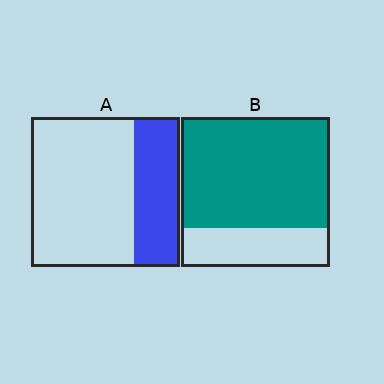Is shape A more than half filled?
No.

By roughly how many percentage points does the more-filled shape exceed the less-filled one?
By roughly 45 percentage points (B over A).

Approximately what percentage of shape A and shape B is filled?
A is approximately 30% and B is approximately 75%.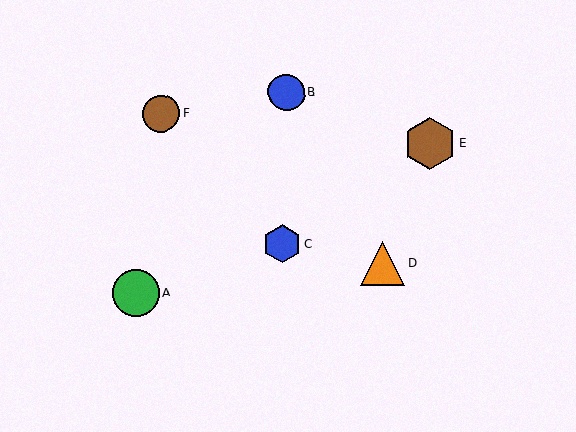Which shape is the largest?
The brown hexagon (labeled E) is the largest.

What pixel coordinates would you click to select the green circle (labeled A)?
Click at (136, 293) to select the green circle A.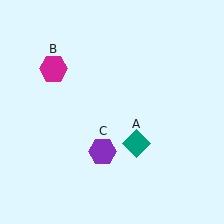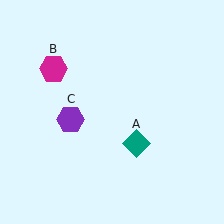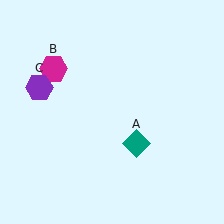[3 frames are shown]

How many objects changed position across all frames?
1 object changed position: purple hexagon (object C).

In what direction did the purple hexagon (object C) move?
The purple hexagon (object C) moved up and to the left.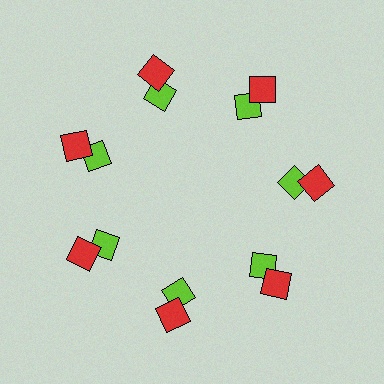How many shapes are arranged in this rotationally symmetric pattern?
There are 14 shapes, arranged in 7 groups of 2.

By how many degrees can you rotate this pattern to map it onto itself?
The pattern maps onto itself every 51 degrees of rotation.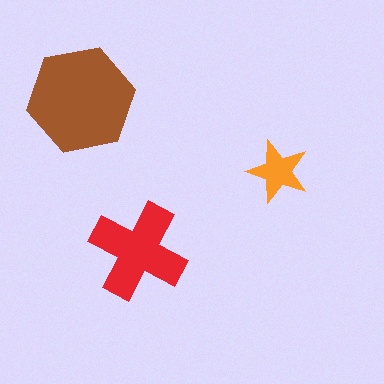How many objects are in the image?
There are 3 objects in the image.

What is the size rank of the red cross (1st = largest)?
2nd.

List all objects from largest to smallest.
The brown hexagon, the red cross, the orange star.